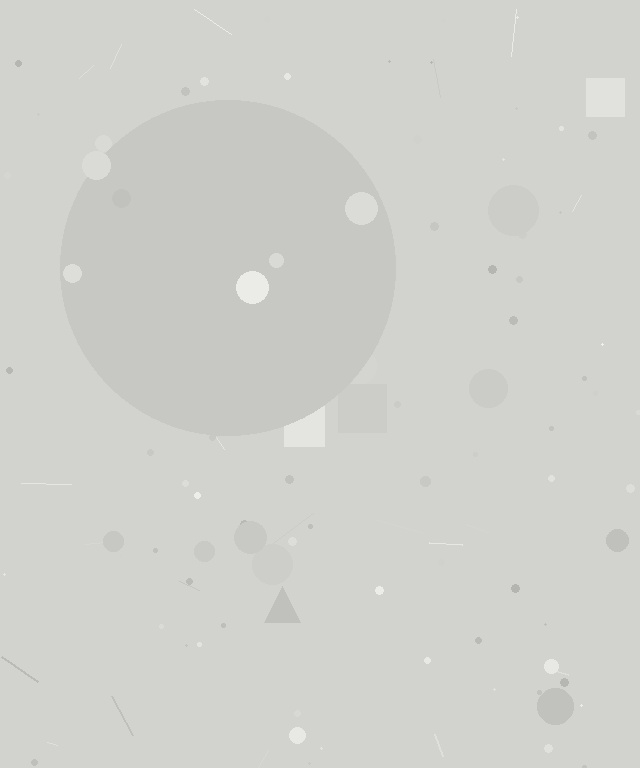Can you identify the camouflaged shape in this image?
The camouflaged shape is a circle.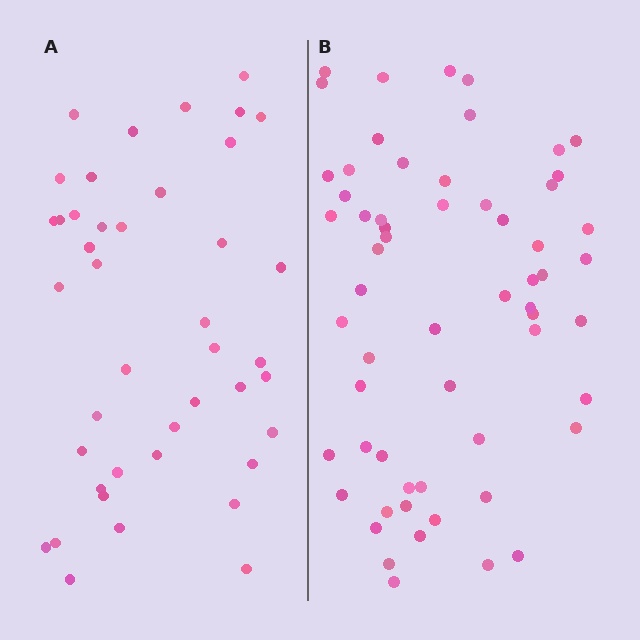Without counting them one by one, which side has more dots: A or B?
Region B (the right region) has more dots.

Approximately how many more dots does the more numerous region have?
Region B has approximately 20 more dots than region A.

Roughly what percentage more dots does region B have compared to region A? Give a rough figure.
About 45% more.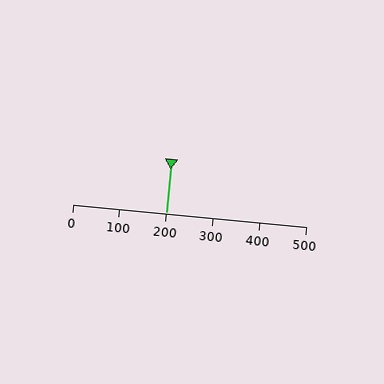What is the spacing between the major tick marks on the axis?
The major ticks are spaced 100 apart.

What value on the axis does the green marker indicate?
The marker indicates approximately 200.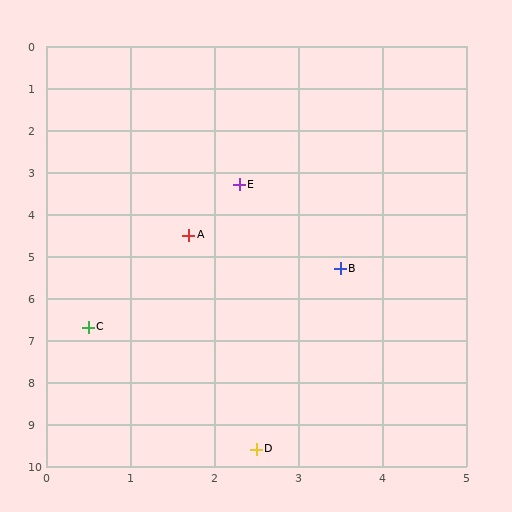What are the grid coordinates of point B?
Point B is at approximately (3.5, 5.3).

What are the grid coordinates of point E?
Point E is at approximately (2.3, 3.3).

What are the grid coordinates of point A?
Point A is at approximately (1.7, 4.5).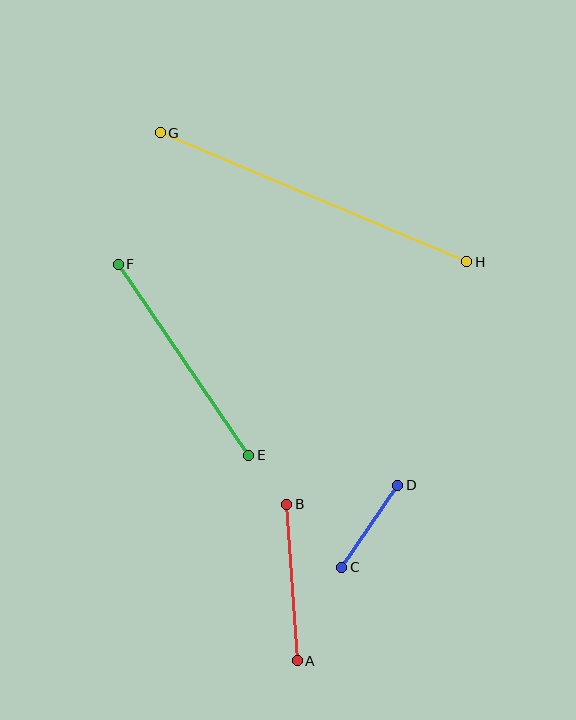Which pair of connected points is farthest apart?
Points G and H are farthest apart.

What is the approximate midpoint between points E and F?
The midpoint is at approximately (184, 360) pixels.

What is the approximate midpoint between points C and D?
The midpoint is at approximately (370, 526) pixels.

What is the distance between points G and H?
The distance is approximately 332 pixels.